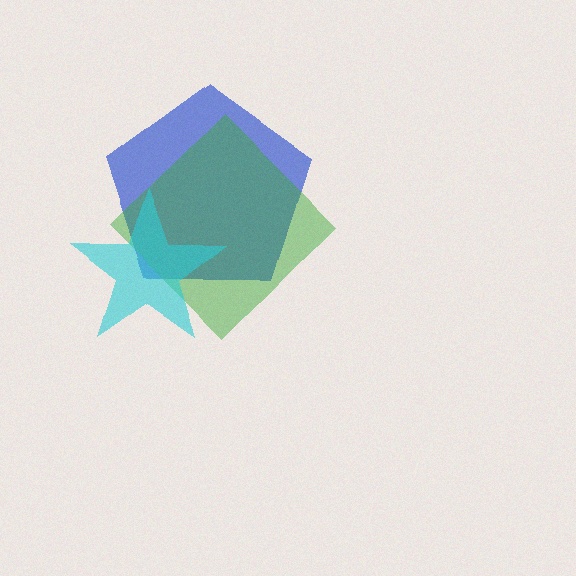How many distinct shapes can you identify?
There are 3 distinct shapes: a blue pentagon, a green diamond, a cyan star.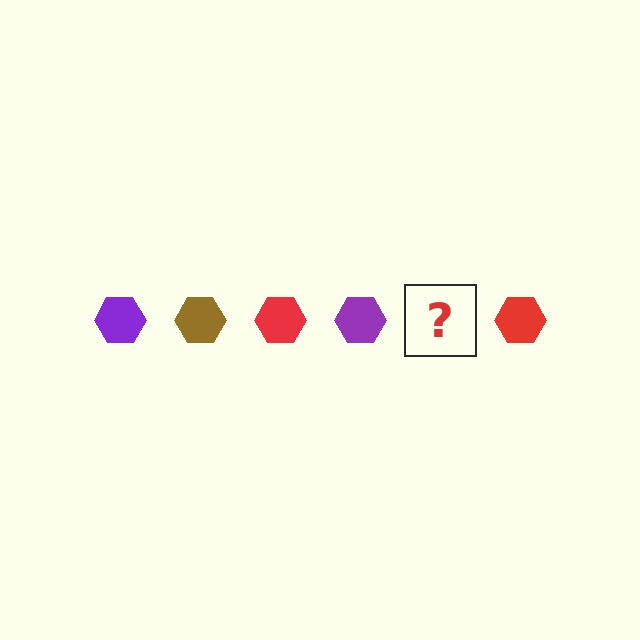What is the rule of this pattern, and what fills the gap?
The rule is that the pattern cycles through purple, brown, red hexagons. The gap should be filled with a brown hexagon.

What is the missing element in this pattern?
The missing element is a brown hexagon.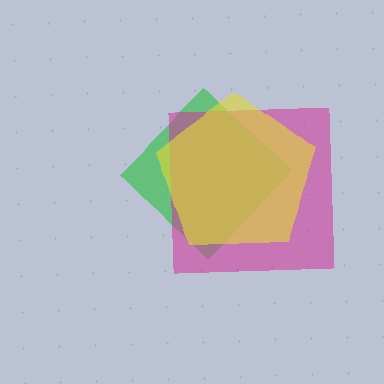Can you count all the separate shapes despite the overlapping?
Yes, there are 3 separate shapes.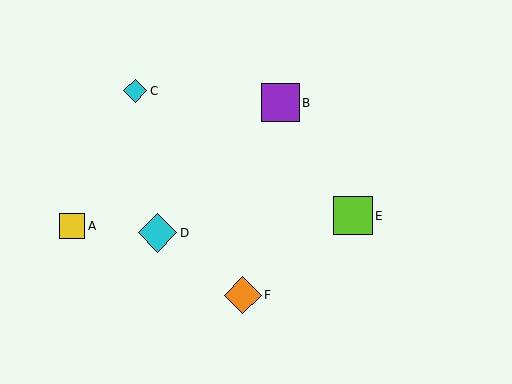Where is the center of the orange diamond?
The center of the orange diamond is at (243, 295).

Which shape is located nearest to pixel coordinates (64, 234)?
The yellow square (labeled A) at (72, 226) is nearest to that location.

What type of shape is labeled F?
Shape F is an orange diamond.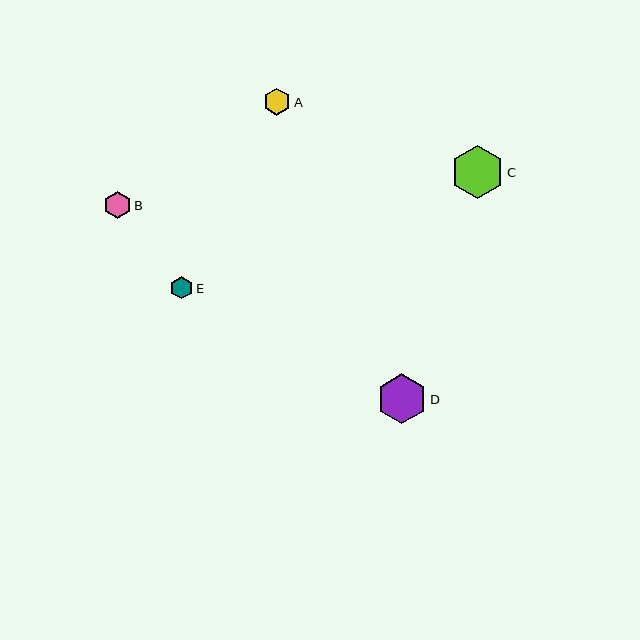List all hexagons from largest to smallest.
From largest to smallest: C, D, B, A, E.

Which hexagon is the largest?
Hexagon C is the largest with a size of approximately 53 pixels.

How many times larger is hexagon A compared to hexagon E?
Hexagon A is approximately 1.2 times the size of hexagon E.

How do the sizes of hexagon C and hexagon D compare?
Hexagon C and hexagon D are approximately the same size.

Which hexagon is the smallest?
Hexagon E is the smallest with a size of approximately 22 pixels.